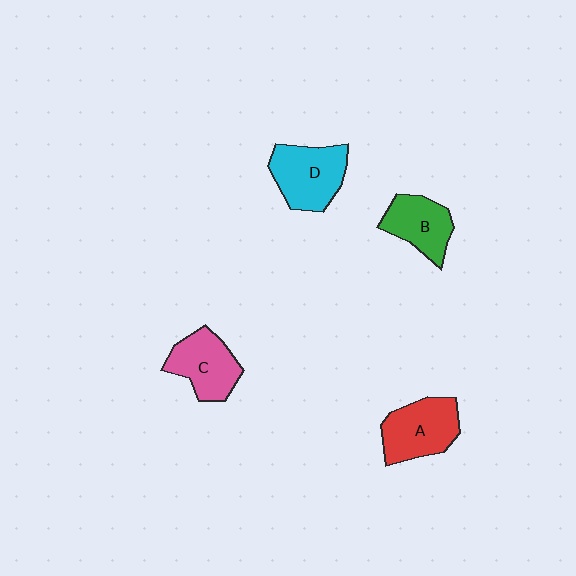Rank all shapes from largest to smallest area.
From largest to smallest: D (cyan), A (red), C (pink), B (green).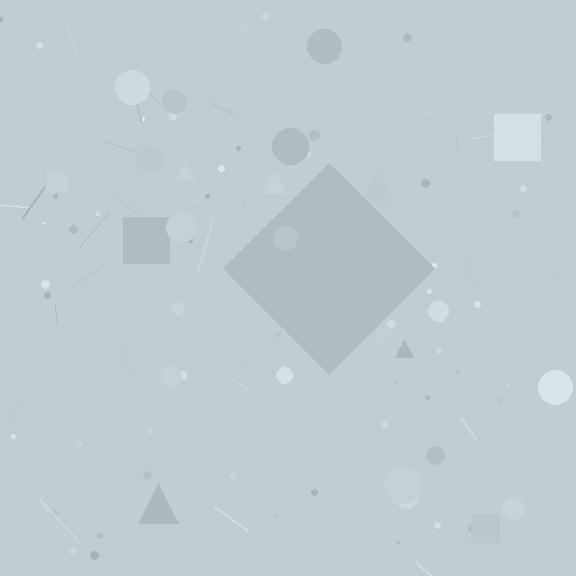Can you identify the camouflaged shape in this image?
The camouflaged shape is a diamond.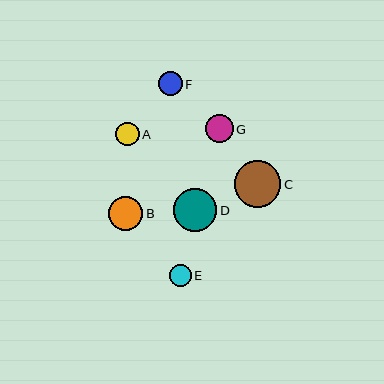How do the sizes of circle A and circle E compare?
Circle A and circle E are approximately the same size.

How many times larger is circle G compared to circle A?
Circle G is approximately 1.2 times the size of circle A.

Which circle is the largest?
Circle C is the largest with a size of approximately 47 pixels.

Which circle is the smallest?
Circle E is the smallest with a size of approximately 22 pixels.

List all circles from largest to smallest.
From largest to smallest: C, D, B, G, F, A, E.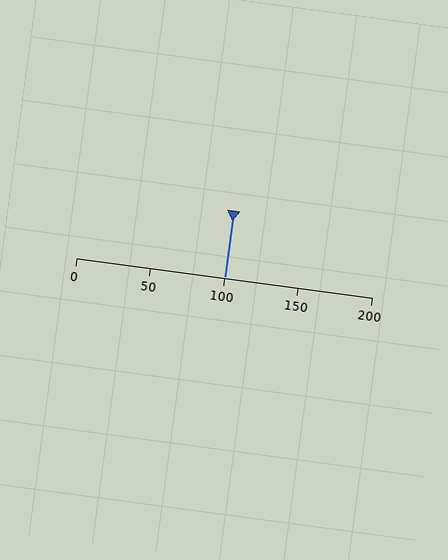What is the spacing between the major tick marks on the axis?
The major ticks are spaced 50 apart.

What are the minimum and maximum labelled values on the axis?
The axis runs from 0 to 200.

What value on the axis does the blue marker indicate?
The marker indicates approximately 100.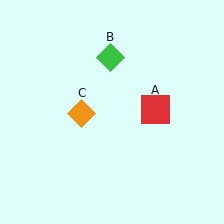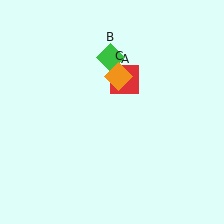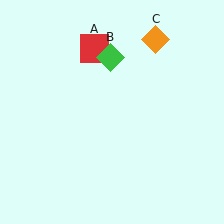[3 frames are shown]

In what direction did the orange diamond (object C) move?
The orange diamond (object C) moved up and to the right.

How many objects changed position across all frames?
2 objects changed position: red square (object A), orange diamond (object C).